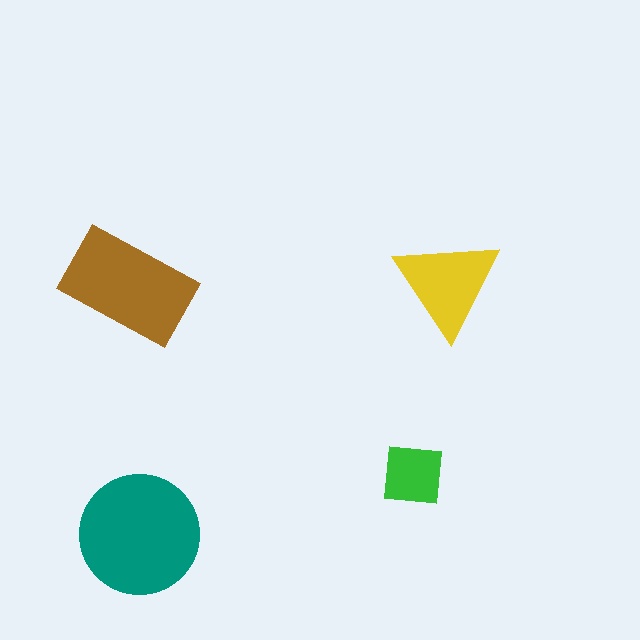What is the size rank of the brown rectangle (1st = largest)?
2nd.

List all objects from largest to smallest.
The teal circle, the brown rectangle, the yellow triangle, the green square.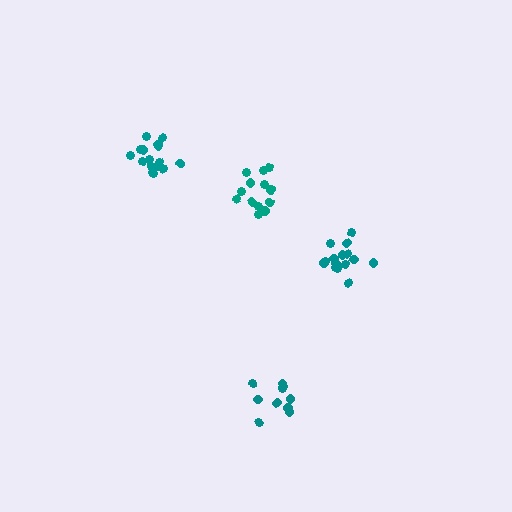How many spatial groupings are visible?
There are 4 spatial groupings.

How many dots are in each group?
Group 1: 16 dots, Group 2: 11 dots, Group 3: 16 dots, Group 4: 13 dots (56 total).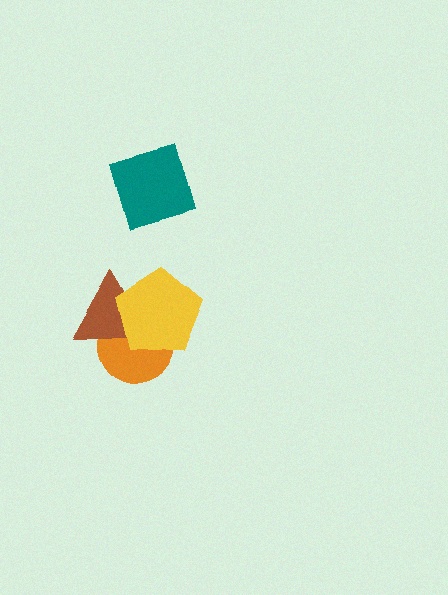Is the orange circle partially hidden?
Yes, it is partially covered by another shape.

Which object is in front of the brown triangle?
The yellow pentagon is in front of the brown triangle.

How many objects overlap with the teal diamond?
0 objects overlap with the teal diamond.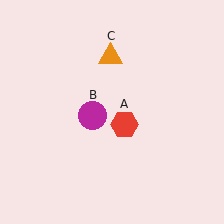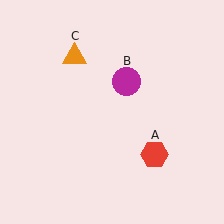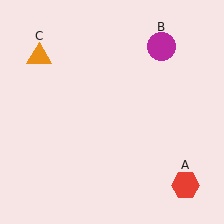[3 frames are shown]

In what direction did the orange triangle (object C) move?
The orange triangle (object C) moved left.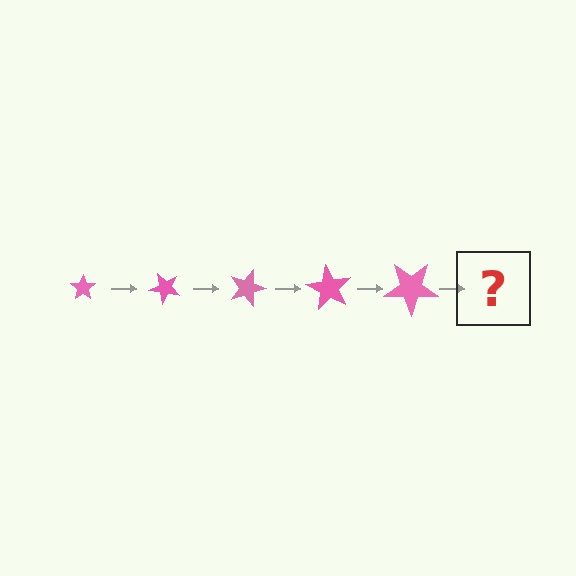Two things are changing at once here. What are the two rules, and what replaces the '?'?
The two rules are that the star grows larger each step and it rotates 45 degrees each step. The '?' should be a star, larger than the previous one and rotated 225 degrees from the start.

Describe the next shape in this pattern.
It should be a star, larger than the previous one and rotated 225 degrees from the start.